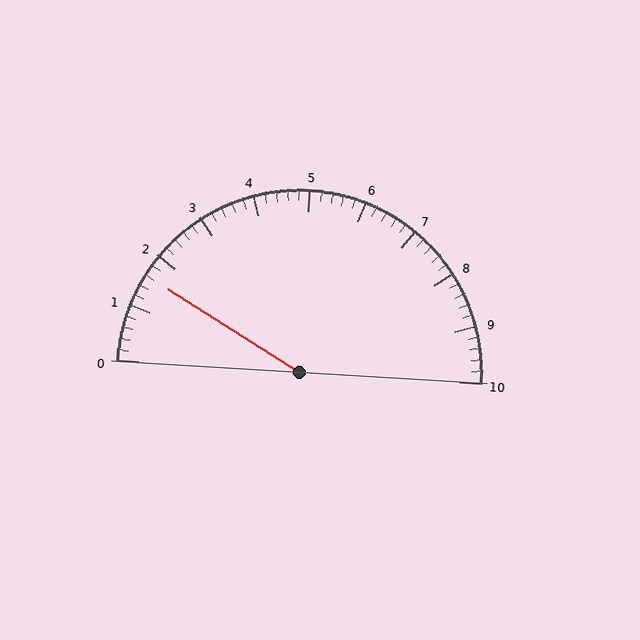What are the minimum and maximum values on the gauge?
The gauge ranges from 0 to 10.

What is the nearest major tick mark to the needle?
The nearest major tick mark is 2.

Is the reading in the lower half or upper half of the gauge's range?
The reading is in the lower half of the range (0 to 10).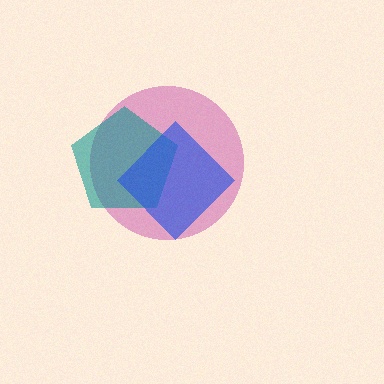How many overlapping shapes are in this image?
There are 3 overlapping shapes in the image.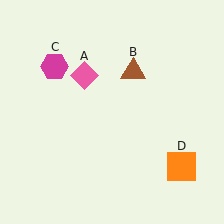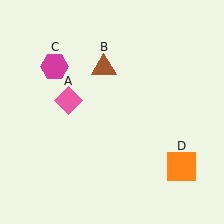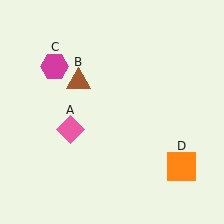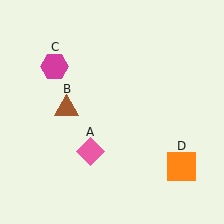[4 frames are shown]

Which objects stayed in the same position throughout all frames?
Magenta hexagon (object C) and orange square (object D) remained stationary.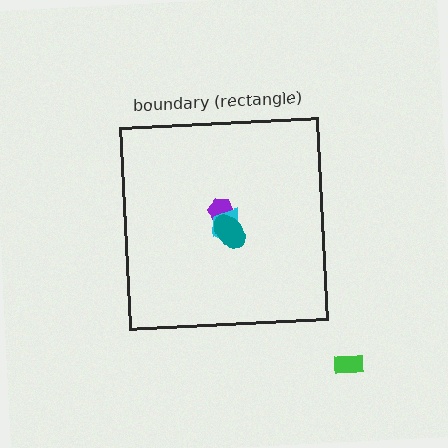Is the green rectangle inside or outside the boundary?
Outside.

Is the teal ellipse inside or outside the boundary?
Inside.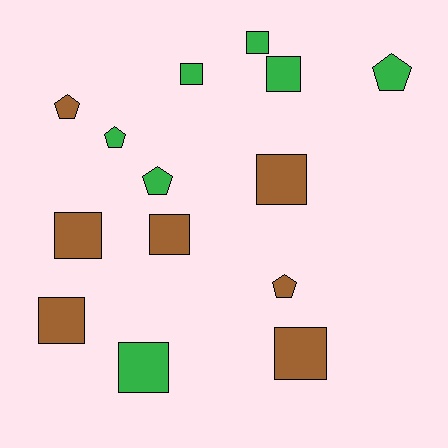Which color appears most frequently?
Brown, with 7 objects.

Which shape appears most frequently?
Square, with 9 objects.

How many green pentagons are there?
There are 3 green pentagons.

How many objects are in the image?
There are 14 objects.